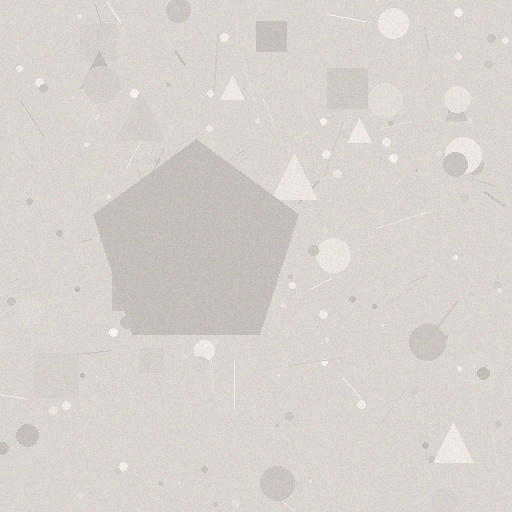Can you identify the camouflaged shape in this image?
The camouflaged shape is a pentagon.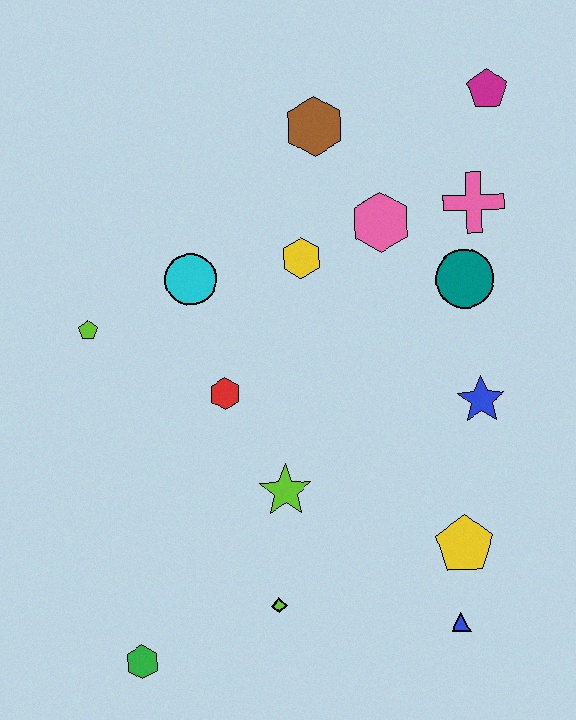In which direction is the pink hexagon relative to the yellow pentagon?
The pink hexagon is above the yellow pentagon.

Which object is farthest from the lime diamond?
The magenta pentagon is farthest from the lime diamond.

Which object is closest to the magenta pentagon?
The pink cross is closest to the magenta pentagon.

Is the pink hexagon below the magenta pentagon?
Yes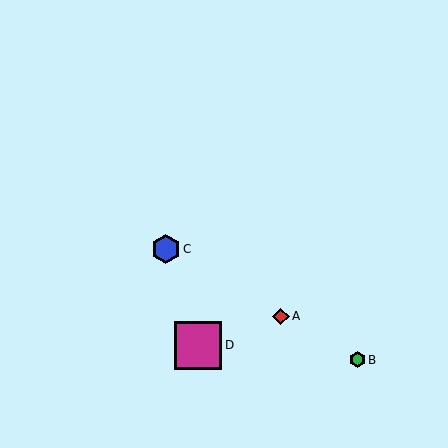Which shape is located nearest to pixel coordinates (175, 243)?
The blue hexagon (labeled C) at (166, 249) is nearest to that location.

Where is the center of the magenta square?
The center of the magenta square is at (198, 345).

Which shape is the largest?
The magenta square (labeled D) is the largest.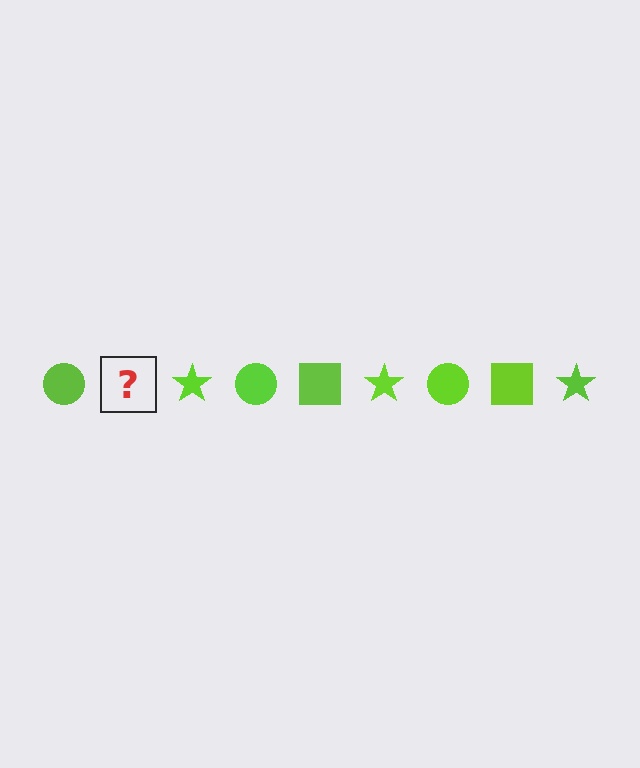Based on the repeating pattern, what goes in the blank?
The blank should be a lime square.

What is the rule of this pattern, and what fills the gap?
The rule is that the pattern cycles through circle, square, star shapes in lime. The gap should be filled with a lime square.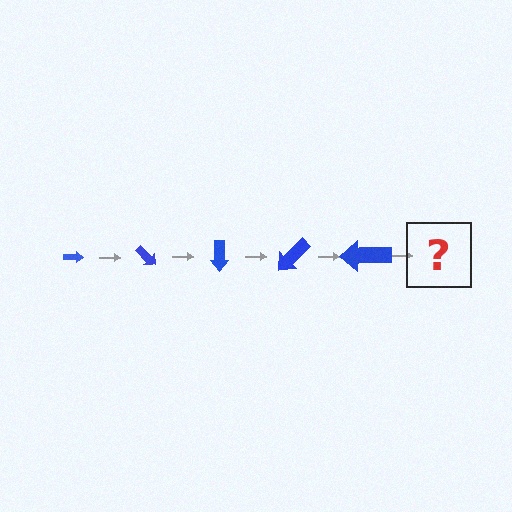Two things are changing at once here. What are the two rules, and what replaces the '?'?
The two rules are that the arrow grows larger each step and it rotates 45 degrees each step. The '?' should be an arrow, larger than the previous one and rotated 225 degrees from the start.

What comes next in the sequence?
The next element should be an arrow, larger than the previous one and rotated 225 degrees from the start.